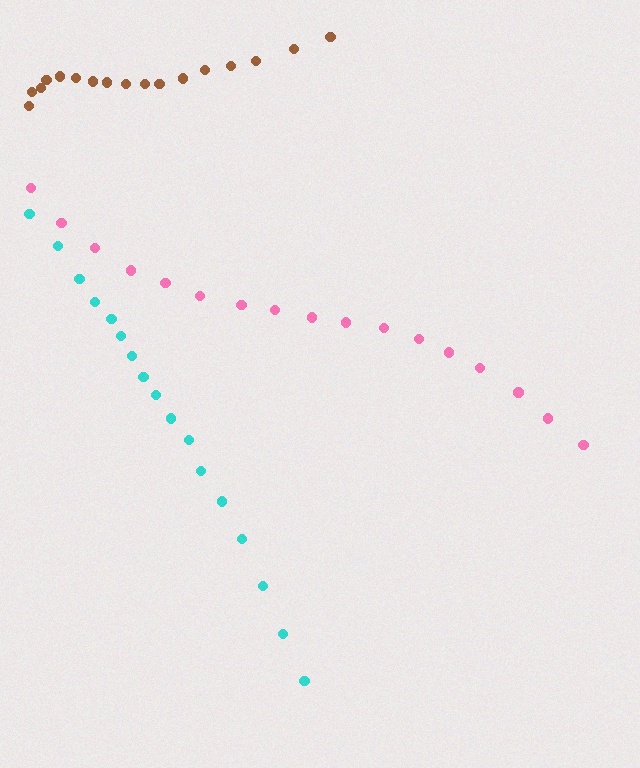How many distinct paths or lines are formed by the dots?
There are 3 distinct paths.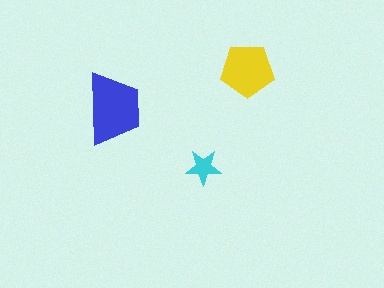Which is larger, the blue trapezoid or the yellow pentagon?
The blue trapezoid.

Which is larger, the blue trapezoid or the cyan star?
The blue trapezoid.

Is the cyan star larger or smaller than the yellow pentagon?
Smaller.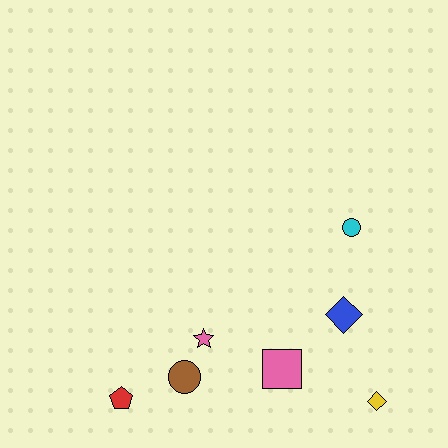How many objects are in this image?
There are 7 objects.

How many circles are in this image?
There are 2 circles.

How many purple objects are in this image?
There are no purple objects.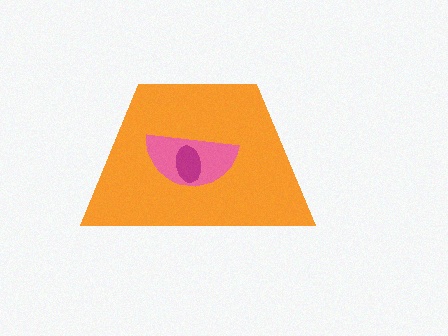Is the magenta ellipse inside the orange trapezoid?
Yes.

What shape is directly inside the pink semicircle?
The magenta ellipse.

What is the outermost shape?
The orange trapezoid.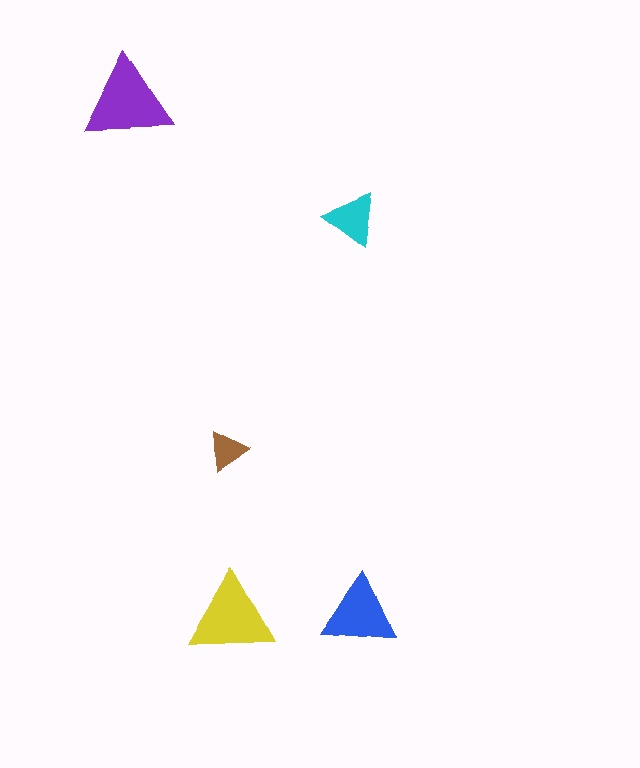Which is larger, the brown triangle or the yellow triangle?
The yellow one.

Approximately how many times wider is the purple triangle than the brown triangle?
About 2 times wider.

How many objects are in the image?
There are 5 objects in the image.